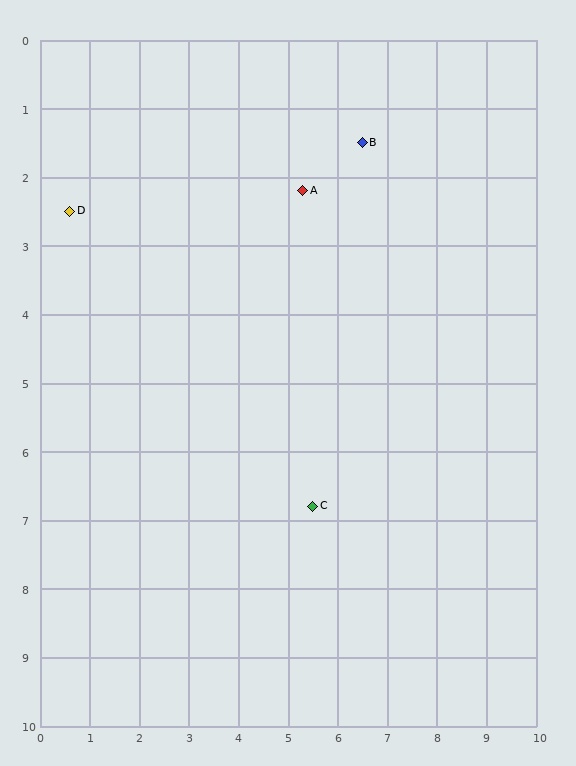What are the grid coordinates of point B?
Point B is at approximately (6.5, 1.5).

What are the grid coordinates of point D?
Point D is at approximately (0.6, 2.5).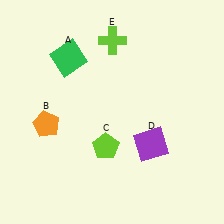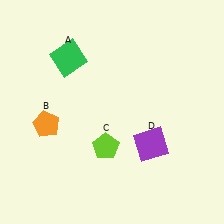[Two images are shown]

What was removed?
The lime cross (E) was removed in Image 2.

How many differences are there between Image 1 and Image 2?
There is 1 difference between the two images.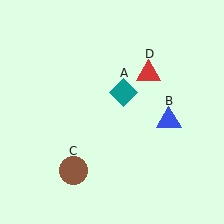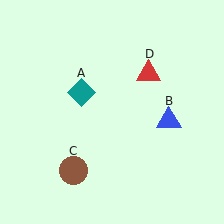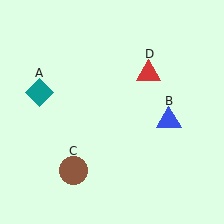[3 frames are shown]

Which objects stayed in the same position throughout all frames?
Blue triangle (object B) and brown circle (object C) and red triangle (object D) remained stationary.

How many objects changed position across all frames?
1 object changed position: teal diamond (object A).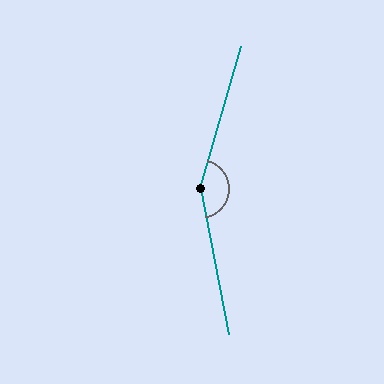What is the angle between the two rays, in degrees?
Approximately 153 degrees.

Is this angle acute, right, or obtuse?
It is obtuse.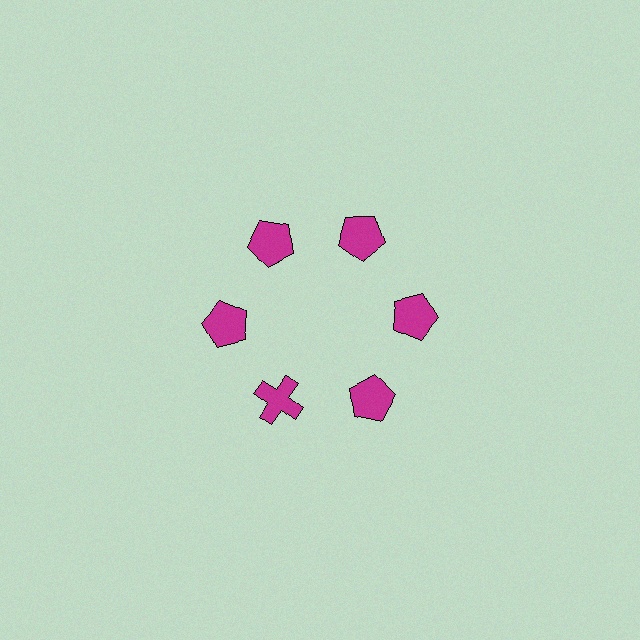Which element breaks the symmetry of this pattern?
The magenta cross at roughly the 7 o'clock position breaks the symmetry. All other shapes are magenta pentagons.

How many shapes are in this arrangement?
There are 6 shapes arranged in a ring pattern.